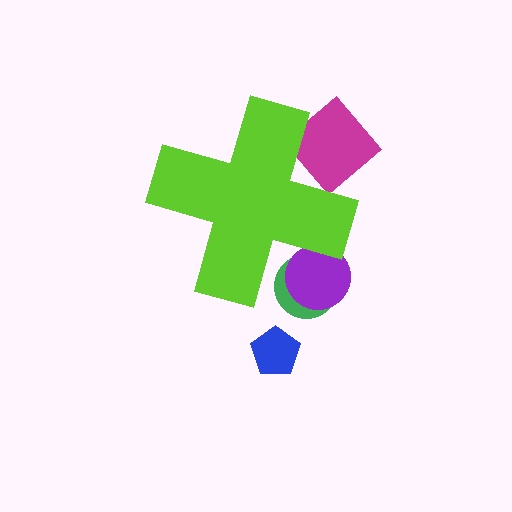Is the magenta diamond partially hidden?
Yes, the magenta diamond is partially hidden behind the lime cross.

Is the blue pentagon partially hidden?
No, the blue pentagon is fully visible.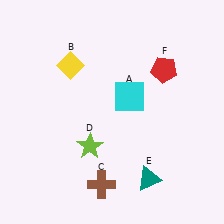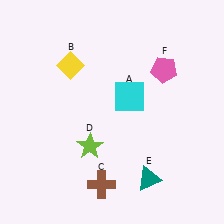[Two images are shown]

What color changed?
The pentagon (F) changed from red in Image 1 to pink in Image 2.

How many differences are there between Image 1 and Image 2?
There is 1 difference between the two images.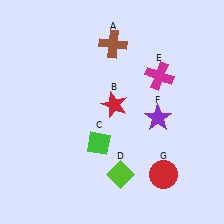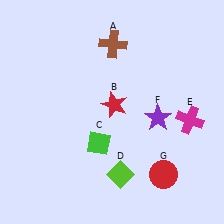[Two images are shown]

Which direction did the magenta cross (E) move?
The magenta cross (E) moved down.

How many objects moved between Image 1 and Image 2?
1 object moved between the two images.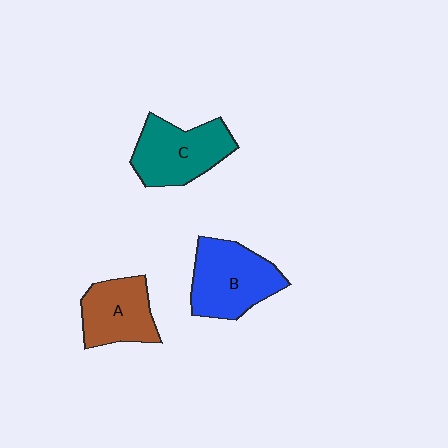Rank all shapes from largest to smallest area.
From largest to smallest: B (blue), C (teal), A (brown).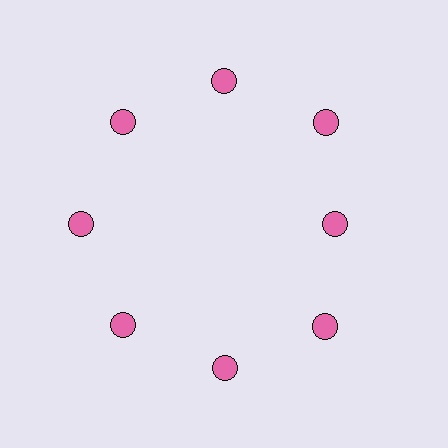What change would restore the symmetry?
The symmetry would be restored by moving it outward, back onto the ring so that all 8 circles sit at equal angles and equal distance from the center.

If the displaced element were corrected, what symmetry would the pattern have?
It would have 8-fold rotational symmetry — the pattern would map onto itself every 45 degrees.